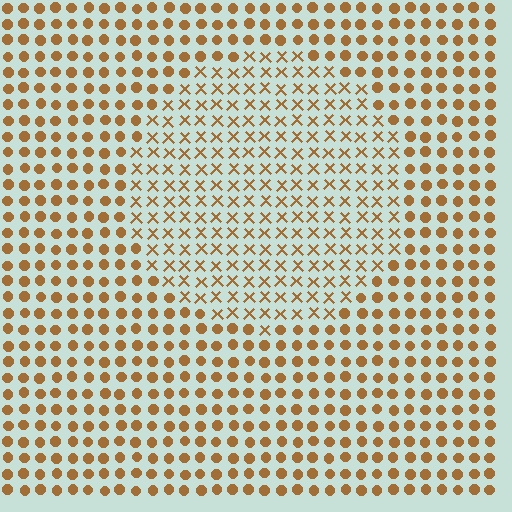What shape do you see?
I see a circle.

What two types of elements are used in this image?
The image uses X marks inside the circle region and circles outside it.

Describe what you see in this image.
The image is filled with small brown elements arranged in a uniform grid. A circle-shaped region contains X marks, while the surrounding area contains circles. The boundary is defined purely by the change in element shape.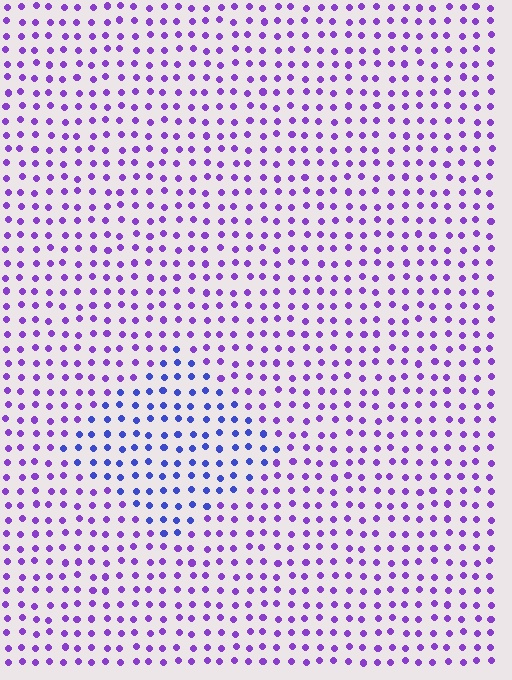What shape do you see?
I see a diamond.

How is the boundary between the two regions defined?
The boundary is defined purely by a slight shift in hue (about 38 degrees). Spacing, size, and orientation are identical on both sides.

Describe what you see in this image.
The image is filled with small purple elements in a uniform arrangement. A diamond-shaped region is visible where the elements are tinted to a slightly different hue, forming a subtle color boundary.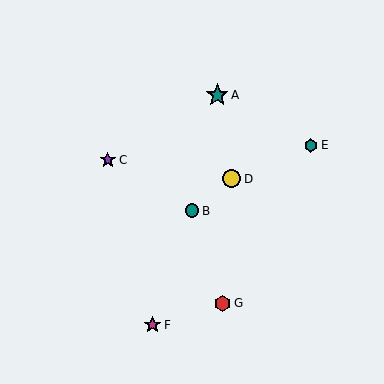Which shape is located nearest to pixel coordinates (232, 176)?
The yellow circle (labeled D) at (231, 179) is nearest to that location.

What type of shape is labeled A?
Shape A is a teal star.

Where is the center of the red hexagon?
The center of the red hexagon is at (223, 303).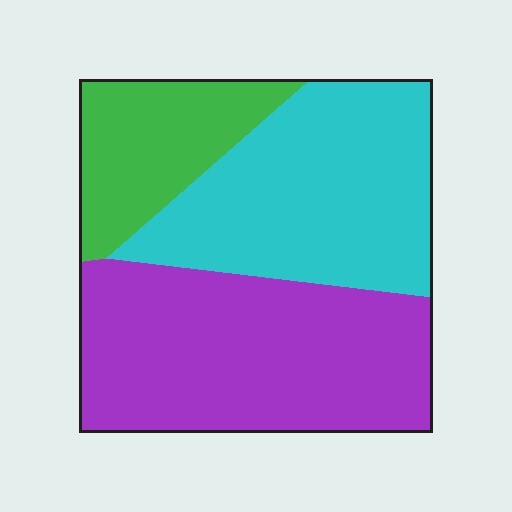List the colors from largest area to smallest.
From largest to smallest: purple, cyan, green.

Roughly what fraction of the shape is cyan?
Cyan takes up between a quarter and a half of the shape.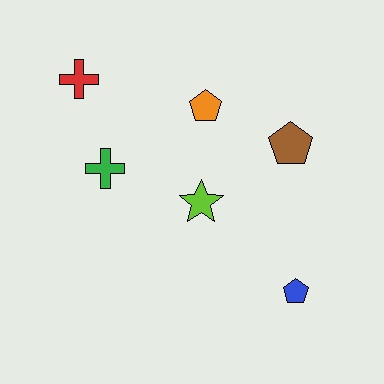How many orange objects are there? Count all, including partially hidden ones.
There is 1 orange object.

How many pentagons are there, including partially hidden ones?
There are 3 pentagons.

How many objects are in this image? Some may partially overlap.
There are 6 objects.